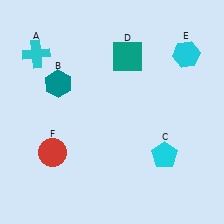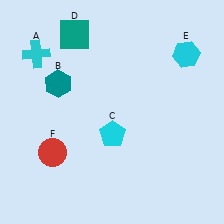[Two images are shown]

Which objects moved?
The objects that moved are: the cyan pentagon (C), the teal square (D).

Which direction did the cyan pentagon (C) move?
The cyan pentagon (C) moved left.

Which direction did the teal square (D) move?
The teal square (D) moved left.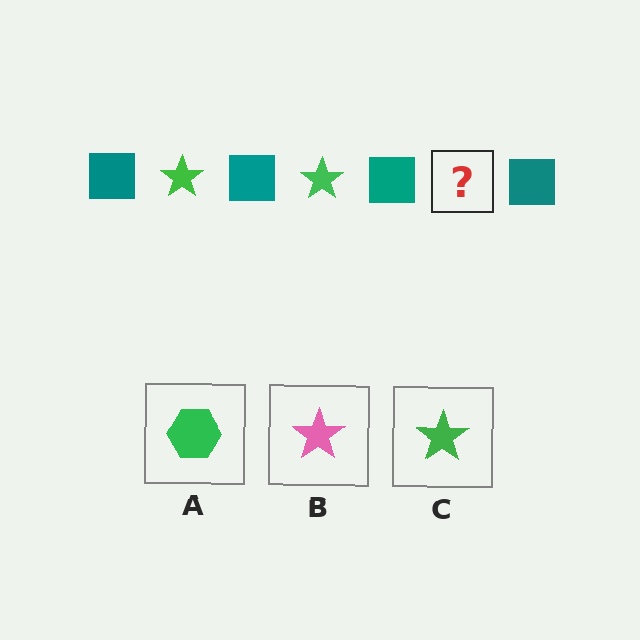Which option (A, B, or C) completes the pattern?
C.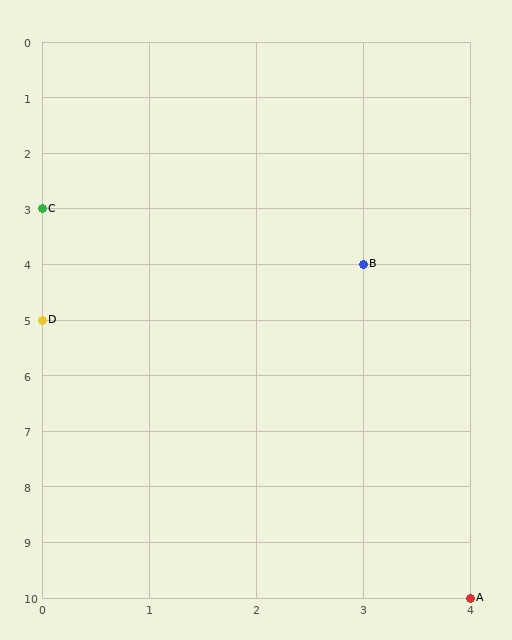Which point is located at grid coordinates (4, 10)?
Point A is at (4, 10).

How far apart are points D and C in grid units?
Points D and C are 2 rows apart.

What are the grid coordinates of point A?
Point A is at grid coordinates (4, 10).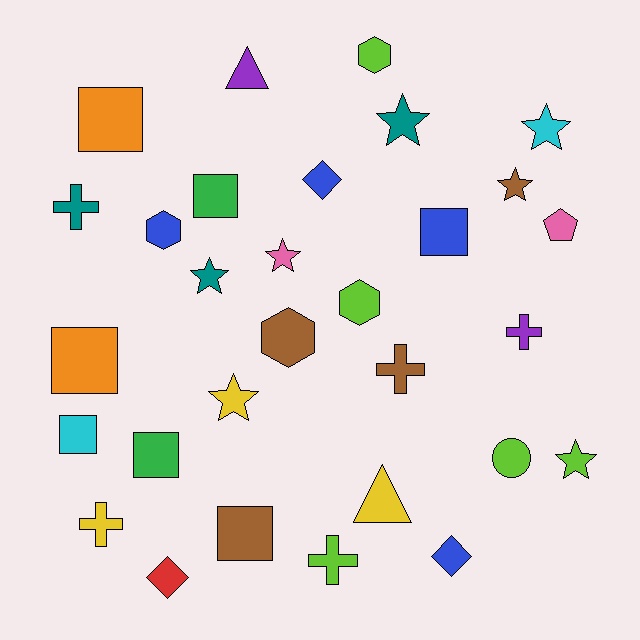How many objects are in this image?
There are 30 objects.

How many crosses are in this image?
There are 5 crosses.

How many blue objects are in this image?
There are 4 blue objects.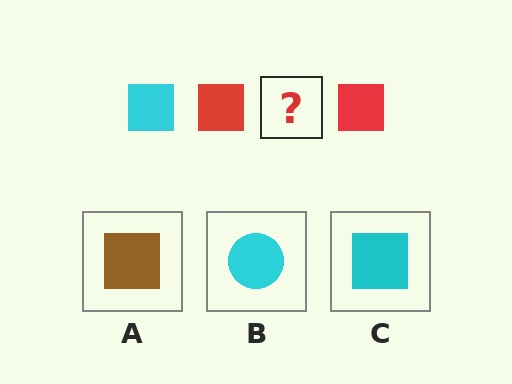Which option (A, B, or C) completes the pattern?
C.